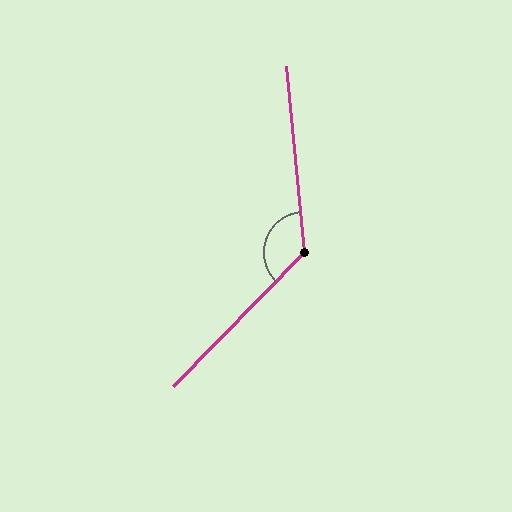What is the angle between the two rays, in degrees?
Approximately 130 degrees.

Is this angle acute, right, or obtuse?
It is obtuse.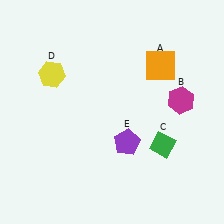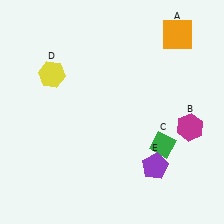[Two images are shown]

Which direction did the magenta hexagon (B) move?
The magenta hexagon (B) moved down.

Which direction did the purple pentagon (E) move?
The purple pentagon (E) moved right.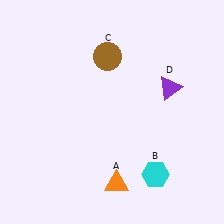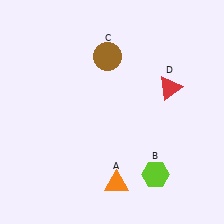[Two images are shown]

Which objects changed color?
B changed from cyan to lime. D changed from purple to red.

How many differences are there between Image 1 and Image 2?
There are 2 differences between the two images.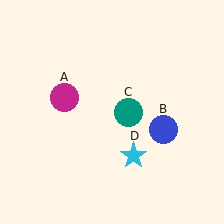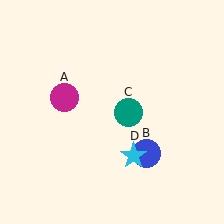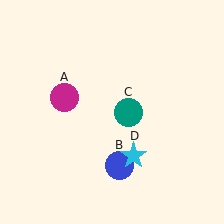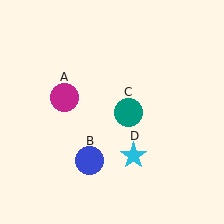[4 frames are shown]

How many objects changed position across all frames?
1 object changed position: blue circle (object B).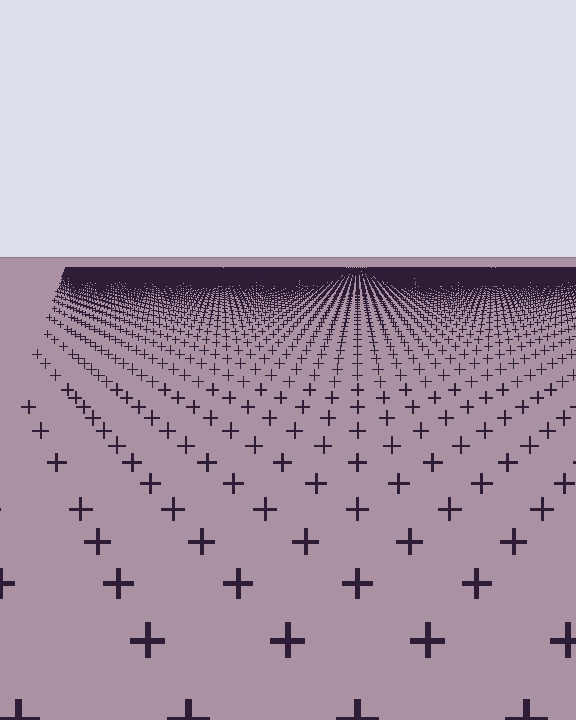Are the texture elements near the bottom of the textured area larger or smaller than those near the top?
Larger. Near the bottom, elements are closer to the viewer and appear at a bigger on-screen size.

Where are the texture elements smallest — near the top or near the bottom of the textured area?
Near the top.